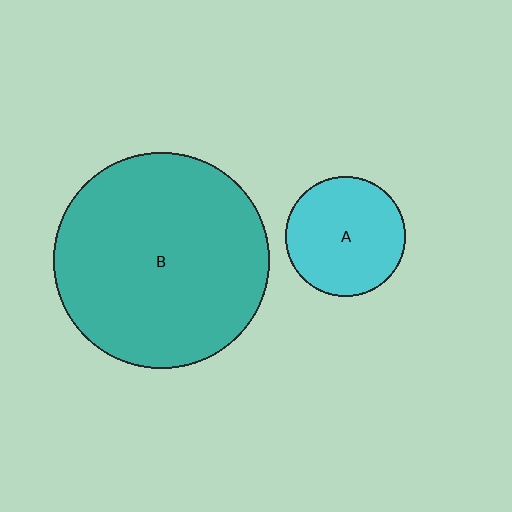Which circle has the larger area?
Circle B (teal).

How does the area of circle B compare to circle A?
Approximately 3.2 times.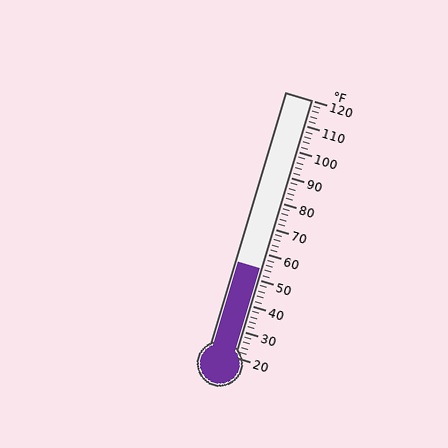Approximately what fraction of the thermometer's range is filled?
The thermometer is filled to approximately 35% of its range.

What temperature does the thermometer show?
The thermometer shows approximately 54°F.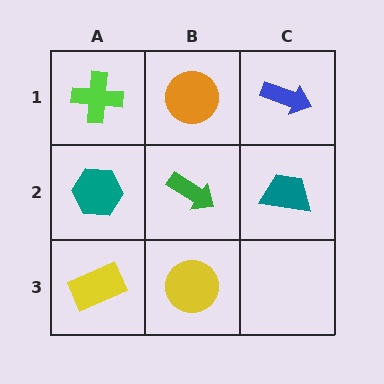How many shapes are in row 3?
2 shapes.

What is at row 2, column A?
A teal hexagon.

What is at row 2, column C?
A teal trapezoid.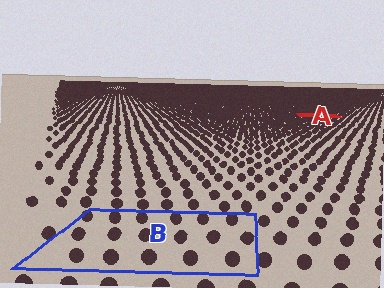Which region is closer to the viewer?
Region B is closer. The texture elements there are larger and more spread out.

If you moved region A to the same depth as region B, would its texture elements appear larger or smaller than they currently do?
They would appear larger. At a closer depth, the same texture elements are projected at a bigger on-screen size.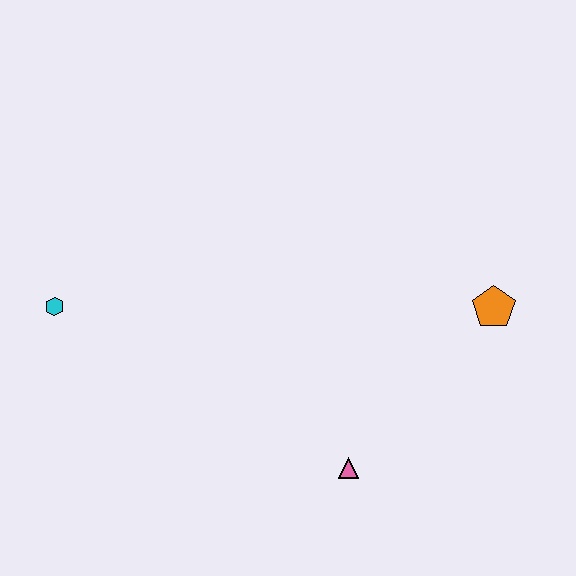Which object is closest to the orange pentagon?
The pink triangle is closest to the orange pentagon.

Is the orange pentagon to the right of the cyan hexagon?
Yes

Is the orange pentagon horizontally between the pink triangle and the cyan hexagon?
No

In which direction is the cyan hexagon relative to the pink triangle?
The cyan hexagon is to the left of the pink triangle.